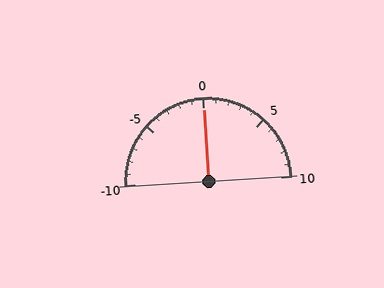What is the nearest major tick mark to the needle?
The nearest major tick mark is 0.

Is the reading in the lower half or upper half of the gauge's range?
The reading is in the upper half of the range (-10 to 10).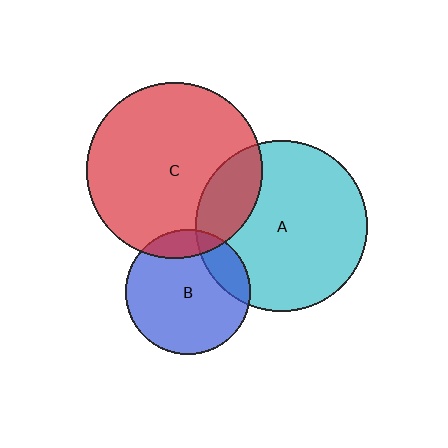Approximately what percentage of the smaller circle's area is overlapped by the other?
Approximately 20%.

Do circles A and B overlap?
Yes.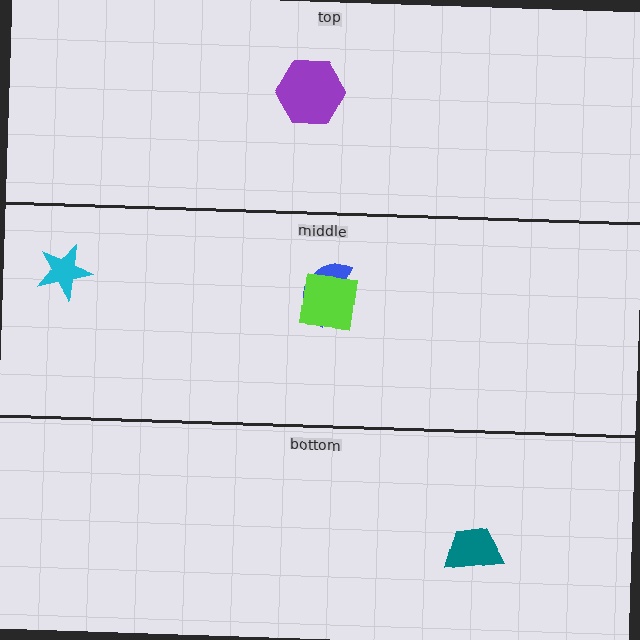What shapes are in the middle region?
The blue semicircle, the cyan star, the lime square.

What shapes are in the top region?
The purple hexagon.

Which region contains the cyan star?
The middle region.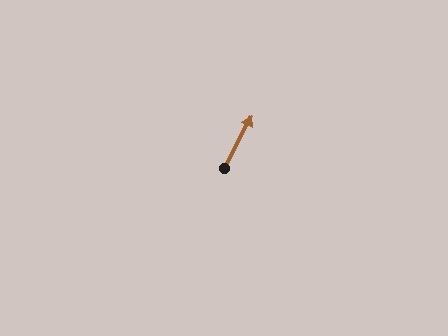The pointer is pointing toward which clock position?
Roughly 1 o'clock.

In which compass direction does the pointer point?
Northeast.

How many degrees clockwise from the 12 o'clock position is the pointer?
Approximately 28 degrees.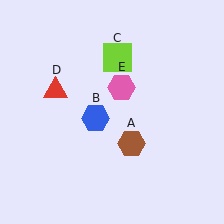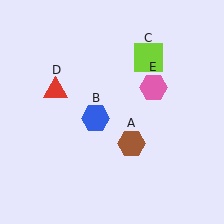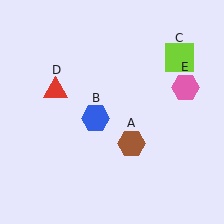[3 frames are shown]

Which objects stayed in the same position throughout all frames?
Brown hexagon (object A) and blue hexagon (object B) and red triangle (object D) remained stationary.